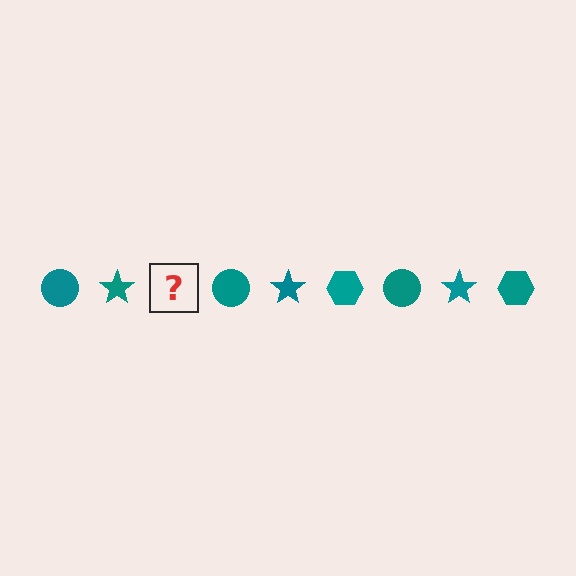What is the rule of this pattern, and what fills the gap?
The rule is that the pattern cycles through circle, star, hexagon shapes in teal. The gap should be filled with a teal hexagon.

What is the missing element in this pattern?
The missing element is a teal hexagon.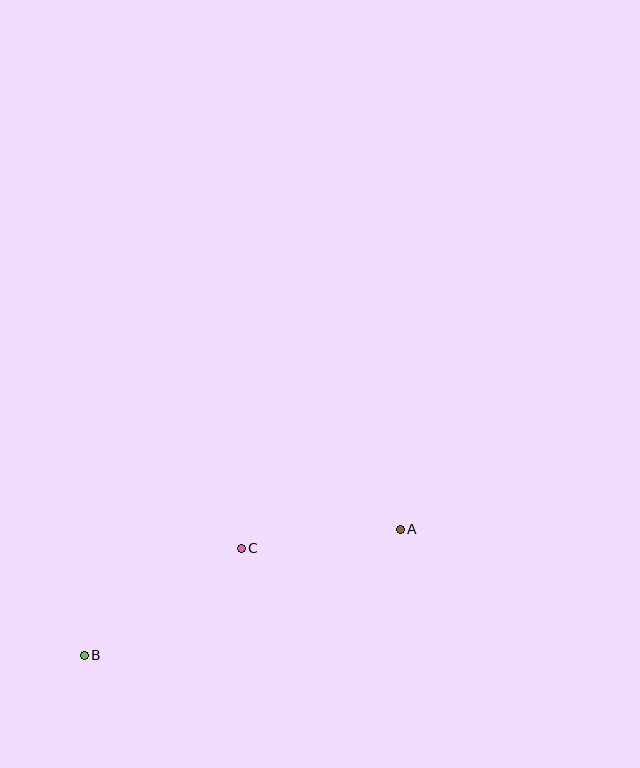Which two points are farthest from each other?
Points A and B are farthest from each other.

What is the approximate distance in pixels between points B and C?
The distance between B and C is approximately 190 pixels.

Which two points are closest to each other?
Points A and C are closest to each other.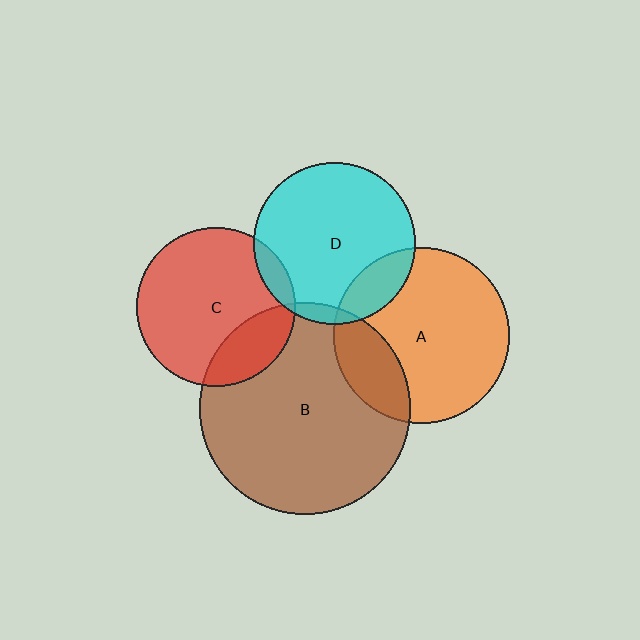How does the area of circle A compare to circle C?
Approximately 1.2 times.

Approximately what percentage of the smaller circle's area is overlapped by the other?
Approximately 10%.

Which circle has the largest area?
Circle B (brown).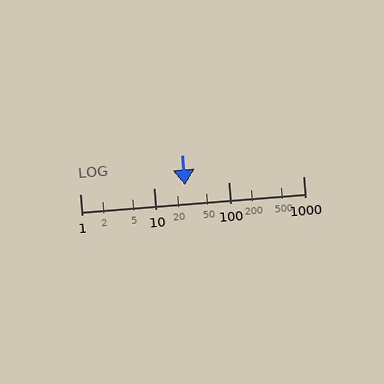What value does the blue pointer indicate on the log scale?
The pointer indicates approximately 26.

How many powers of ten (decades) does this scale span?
The scale spans 3 decades, from 1 to 1000.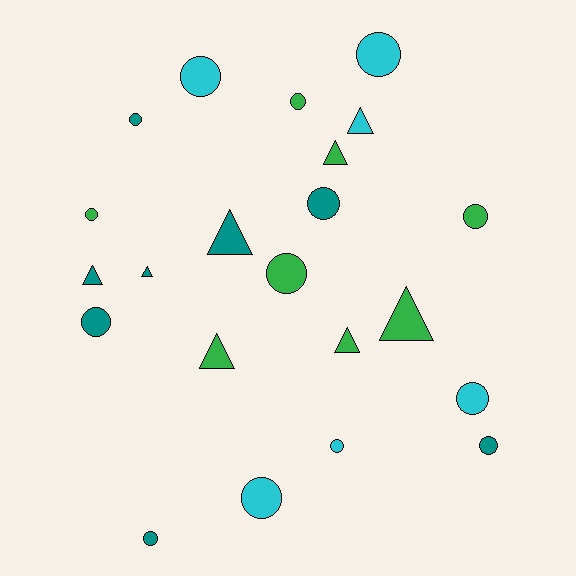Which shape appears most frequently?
Circle, with 14 objects.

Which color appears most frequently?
Green, with 8 objects.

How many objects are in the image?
There are 22 objects.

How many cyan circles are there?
There are 5 cyan circles.